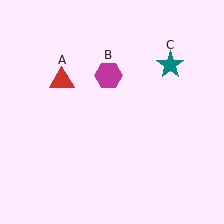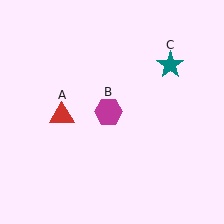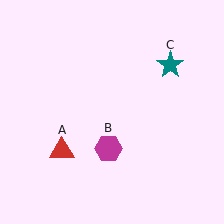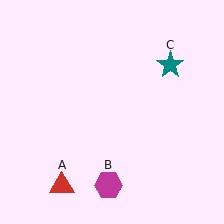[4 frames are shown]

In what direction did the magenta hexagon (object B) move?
The magenta hexagon (object B) moved down.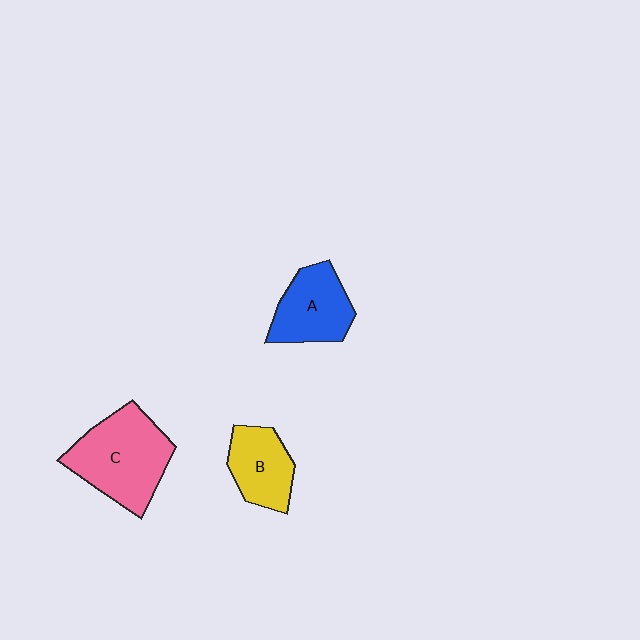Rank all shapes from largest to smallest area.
From largest to smallest: C (pink), A (blue), B (yellow).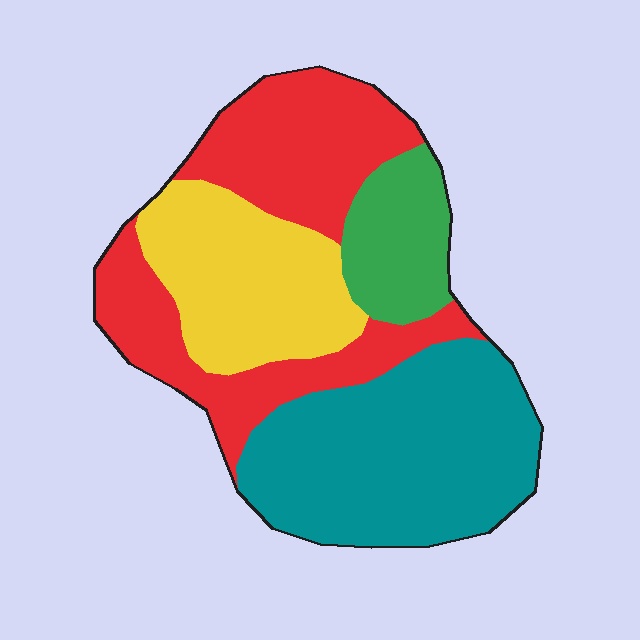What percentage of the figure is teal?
Teal covers roughly 35% of the figure.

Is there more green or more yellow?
Yellow.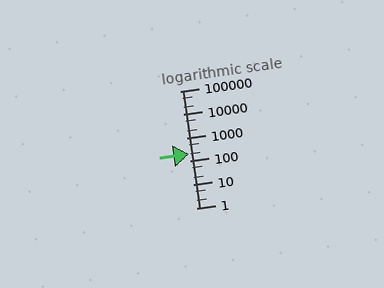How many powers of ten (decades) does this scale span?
The scale spans 5 decades, from 1 to 100000.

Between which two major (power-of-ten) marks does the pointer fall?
The pointer is between 100 and 1000.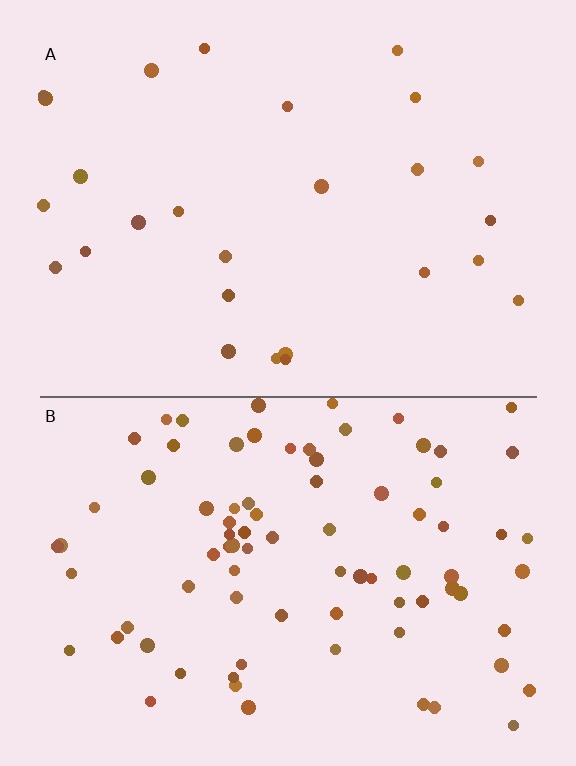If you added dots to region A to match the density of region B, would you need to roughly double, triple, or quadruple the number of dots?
Approximately triple.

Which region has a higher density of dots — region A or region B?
B (the bottom).